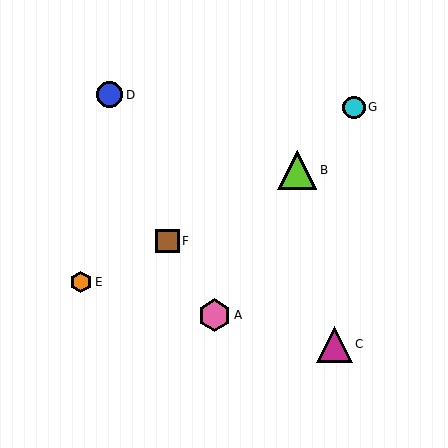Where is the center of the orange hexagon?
The center of the orange hexagon is at (81, 282).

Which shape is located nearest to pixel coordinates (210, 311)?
The pink hexagon (labeled A) at (215, 315) is nearest to that location.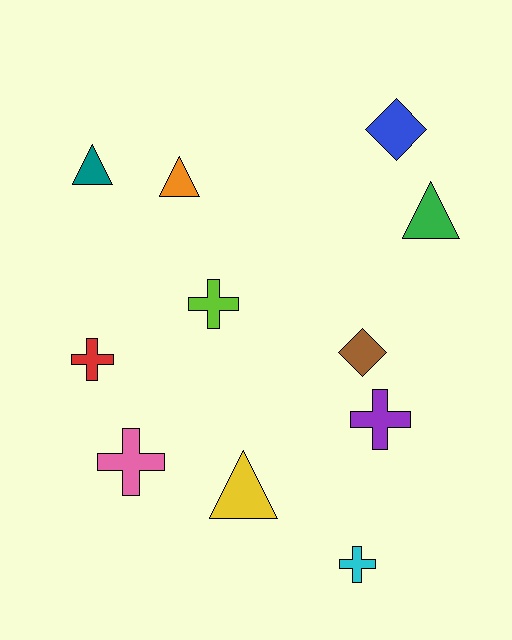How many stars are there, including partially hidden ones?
There are no stars.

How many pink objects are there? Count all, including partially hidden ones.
There is 1 pink object.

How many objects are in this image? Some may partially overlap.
There are 11 objects.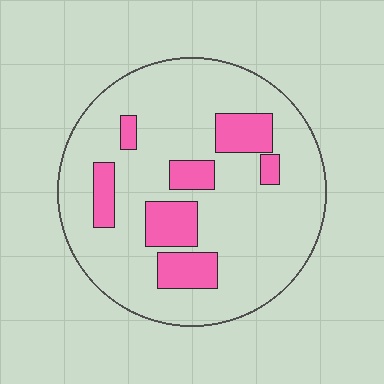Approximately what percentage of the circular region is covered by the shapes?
Approximately 20%.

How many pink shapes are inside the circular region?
7.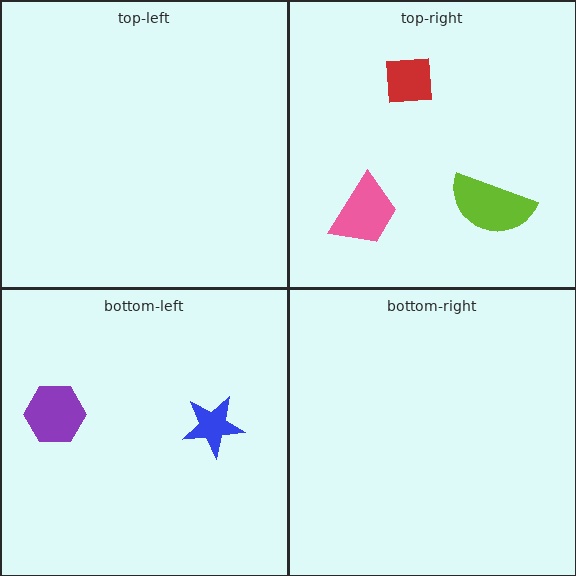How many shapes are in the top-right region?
3.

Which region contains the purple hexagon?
The bottom-left region.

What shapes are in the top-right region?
The lime semicircle, the pink trapezoid, the red square.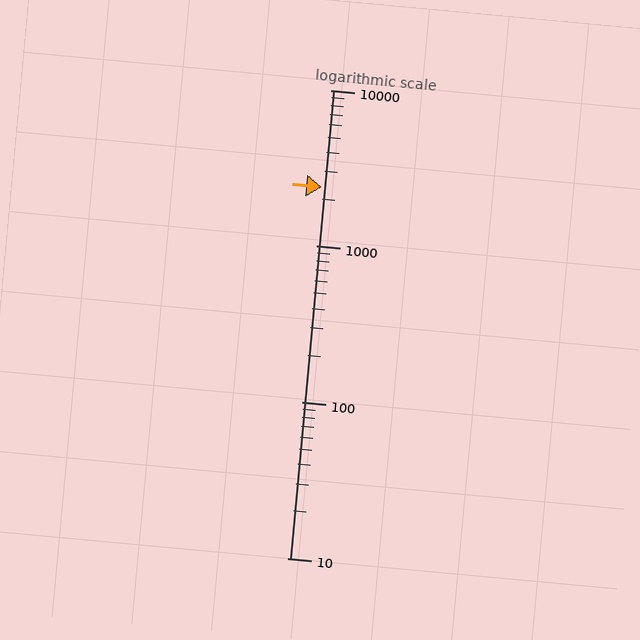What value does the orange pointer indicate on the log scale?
The pointer indicates approximately 2400.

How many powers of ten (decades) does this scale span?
The scale spans 3 decades, from 10 to 10000.